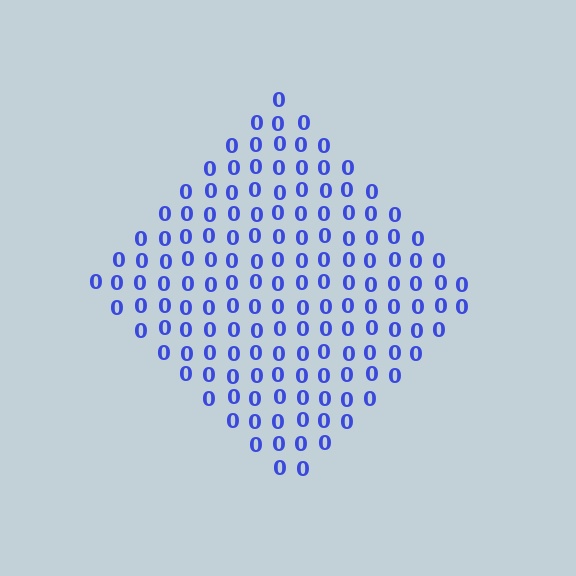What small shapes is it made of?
It is made of small digit 0's.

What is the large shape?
The large shape is a diamond.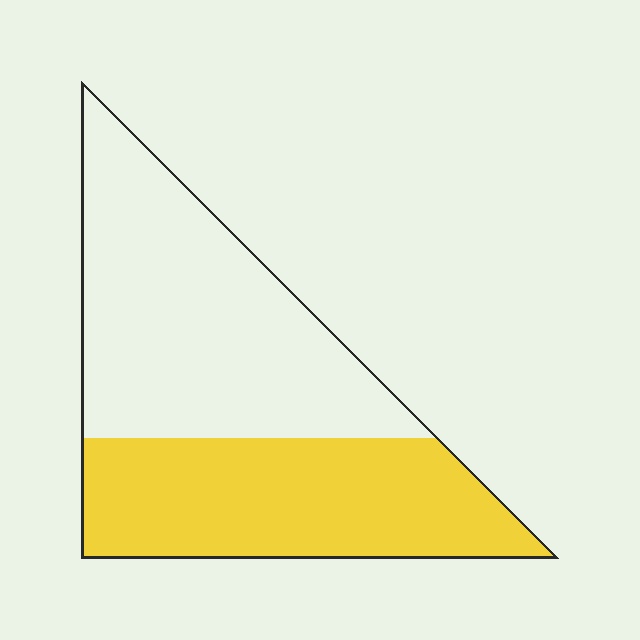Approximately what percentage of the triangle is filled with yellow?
Approximately 45%.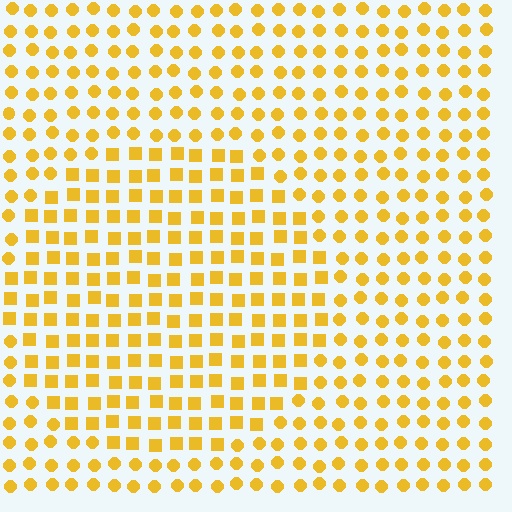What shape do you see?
I see a circle.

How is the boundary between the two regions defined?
The boundary is defined by a change in element shape: squares inside vs. circles outside. All elements share the same color and spacing.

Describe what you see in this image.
The image is filled with small yellow elements arranged in a uniform grid. A circle-shaped region contains squares, while the surrounding area contains circles. The boundary is defined purely by the change in element shape.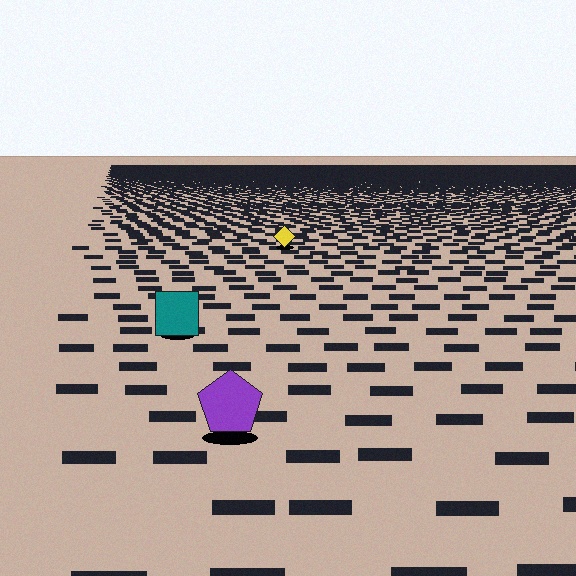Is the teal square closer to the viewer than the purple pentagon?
No. The purple pentagon is closer — you can tell from the texture gradient: the ground texture is coarser near it.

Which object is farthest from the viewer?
The yellow diamond is farthest from the viewer. It appears smaller and the ground texture around it is denser.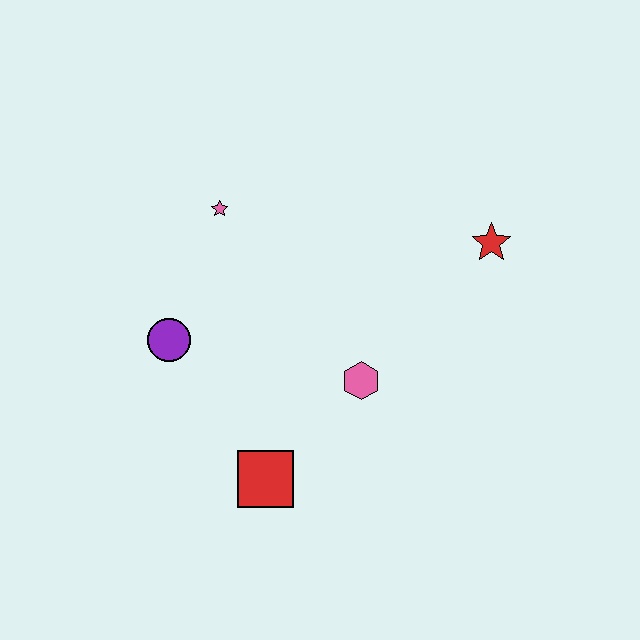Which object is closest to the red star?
The pink hexagon is closest to the red star.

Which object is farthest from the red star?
The purple circle is farthest from the red star.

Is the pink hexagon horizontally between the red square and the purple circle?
No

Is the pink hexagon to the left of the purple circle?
No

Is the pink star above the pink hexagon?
Yes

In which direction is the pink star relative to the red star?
The pink star is to the left of the red star.